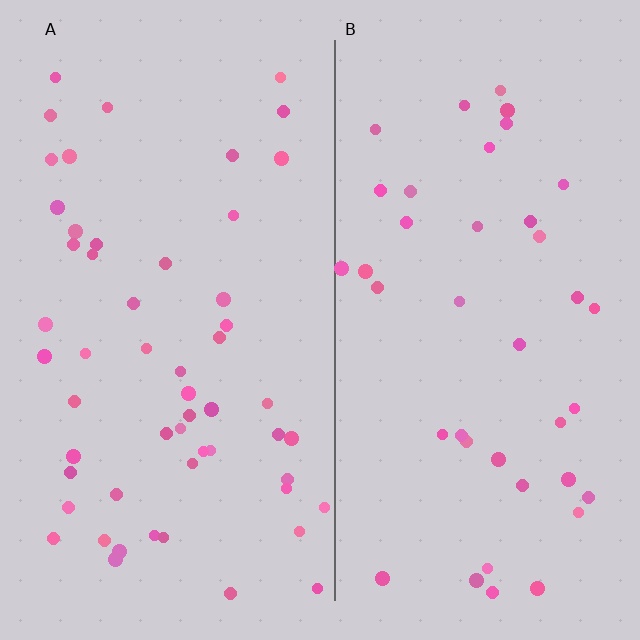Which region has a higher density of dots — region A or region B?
A (the left).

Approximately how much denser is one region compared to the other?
Approximately 1.4× — region A over region B.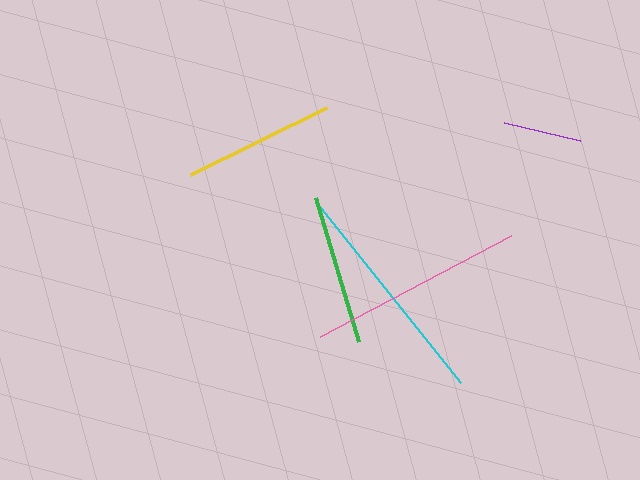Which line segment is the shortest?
The purple line is the shortest at approximately 78 pixels.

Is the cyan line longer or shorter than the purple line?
The cyan line is longer than the purple line.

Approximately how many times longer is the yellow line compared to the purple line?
The yellow line is approximately 2.0 times the length of the purple line.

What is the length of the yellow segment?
The yellow segment is approximately 152 pixels long.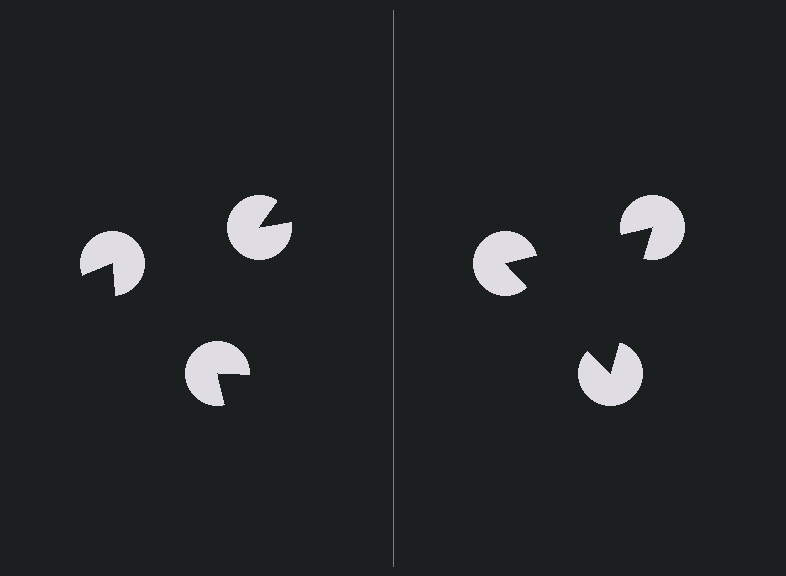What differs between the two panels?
The pac-man discs are positioned identically on both sides; only the wedge orientations differ. On the right they align to a triangle; on the left they are misaligned.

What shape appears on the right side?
An illusory triangle.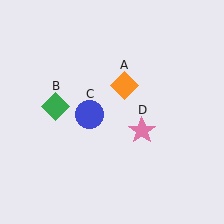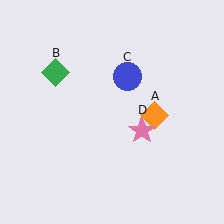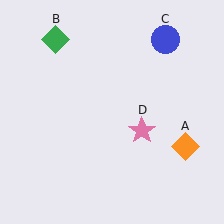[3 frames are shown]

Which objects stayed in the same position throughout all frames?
Pink star (object D) remained stationary.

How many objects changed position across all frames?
3 objects changed position: orange diamond (object A), green diamond (object B), blue circle (object C).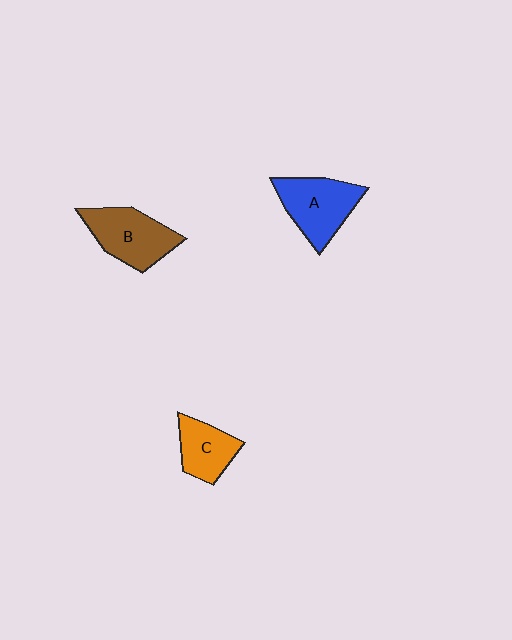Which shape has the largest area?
Shape A (blue).